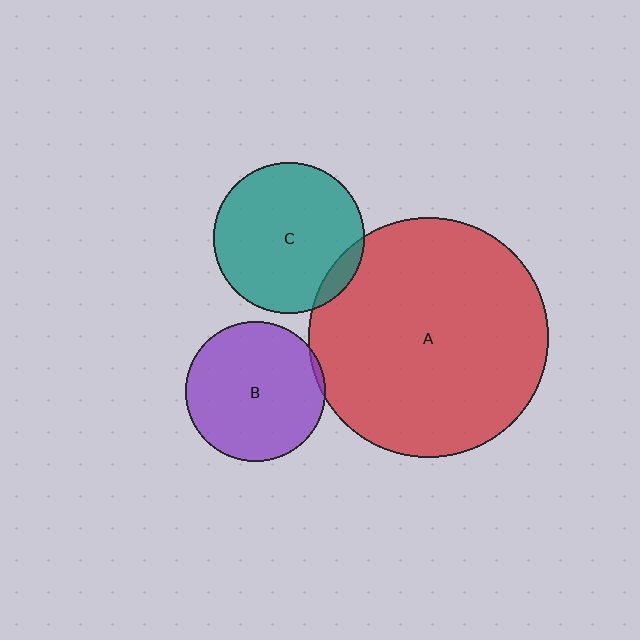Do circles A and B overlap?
Yes.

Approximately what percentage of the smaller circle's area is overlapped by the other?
Approximately 5%.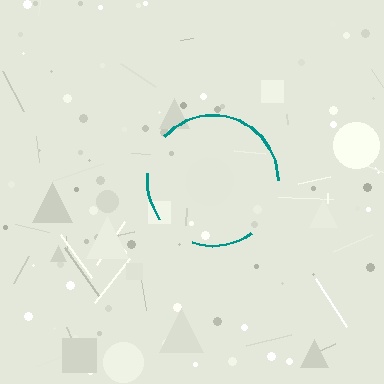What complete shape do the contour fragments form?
The contour fragments form a circle.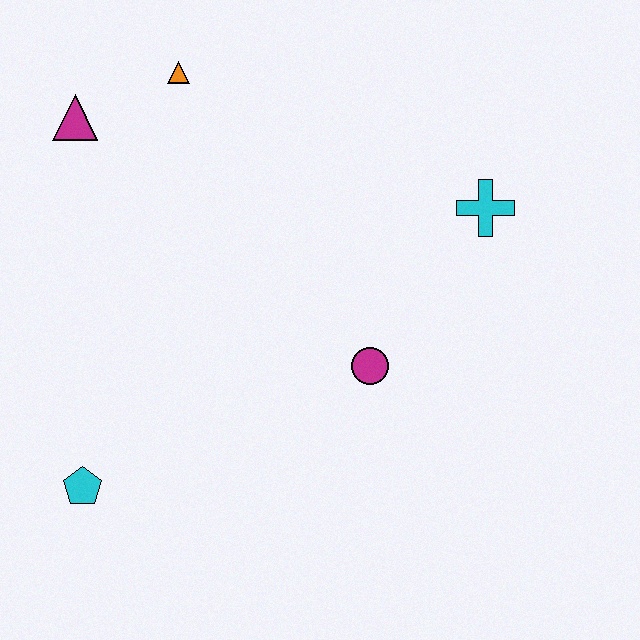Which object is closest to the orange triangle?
The magenta triangle is closest to the orange triangle.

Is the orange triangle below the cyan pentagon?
No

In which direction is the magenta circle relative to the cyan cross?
The magenta circle is below the cyan cross.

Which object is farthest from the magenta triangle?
The cyan cross is farthest from the magenta triangle.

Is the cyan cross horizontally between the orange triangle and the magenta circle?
No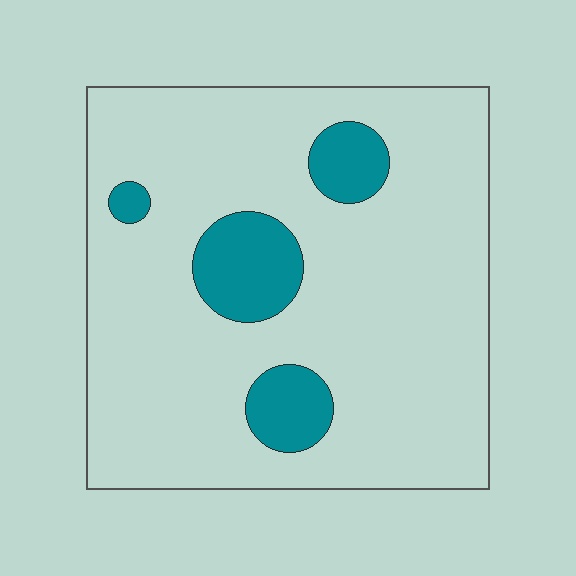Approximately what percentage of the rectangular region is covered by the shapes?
Approximately 15%.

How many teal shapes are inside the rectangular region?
4.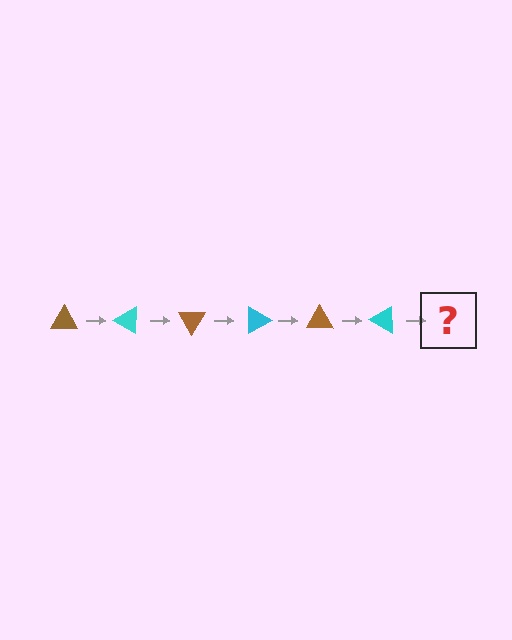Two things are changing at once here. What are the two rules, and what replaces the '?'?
The two rules are that it rotates 30 degrees each step and the color cycles through brown and cyan. The '?' should be a brown triangle, rotated 180 degrees from the start.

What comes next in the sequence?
The next element should be a brown triangle, rotated 180 degrees from the start.